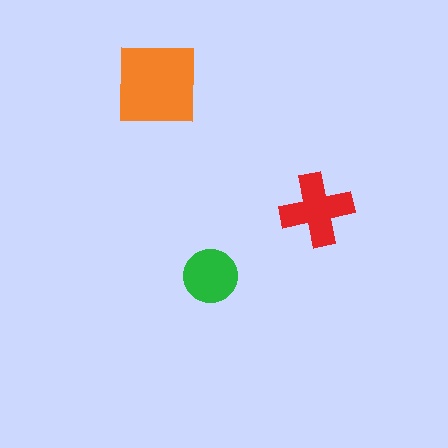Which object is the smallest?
The green circle.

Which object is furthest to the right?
The red cross is rightmost.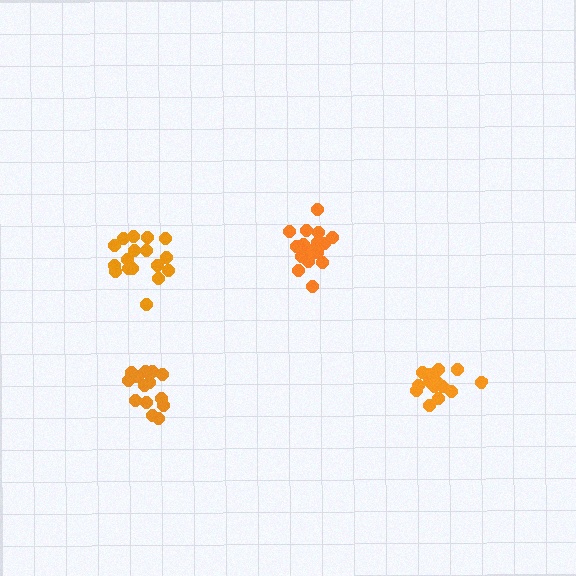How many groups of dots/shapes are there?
There are 4 groups.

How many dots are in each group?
Group 1: 14 dots, Group 2: 15 dots, Group 3: 17 dots, Group 4: 17 dots (63 total).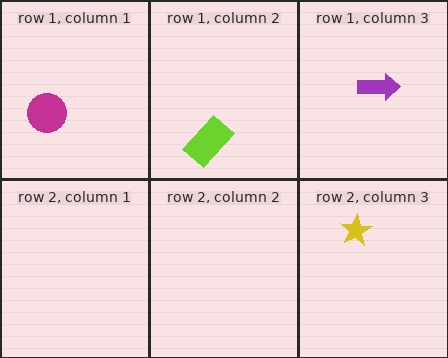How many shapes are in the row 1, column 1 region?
1.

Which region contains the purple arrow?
The row 1, column 3 region.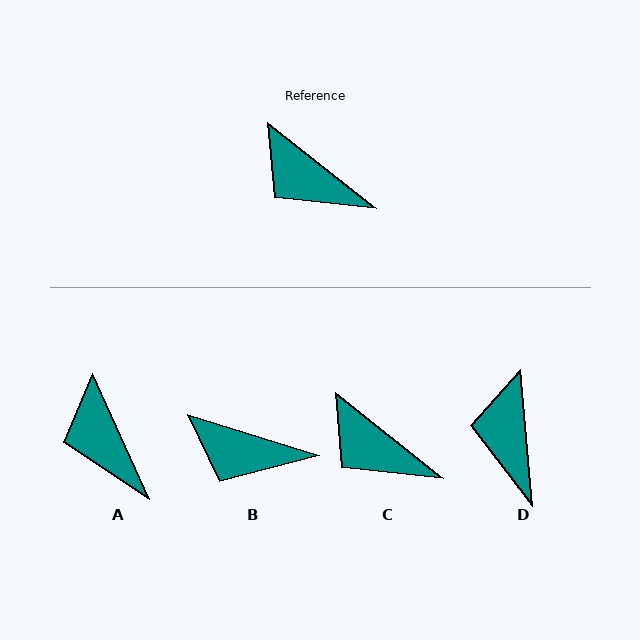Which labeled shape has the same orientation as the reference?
C.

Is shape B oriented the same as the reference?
No, it is off by about 21 degrees.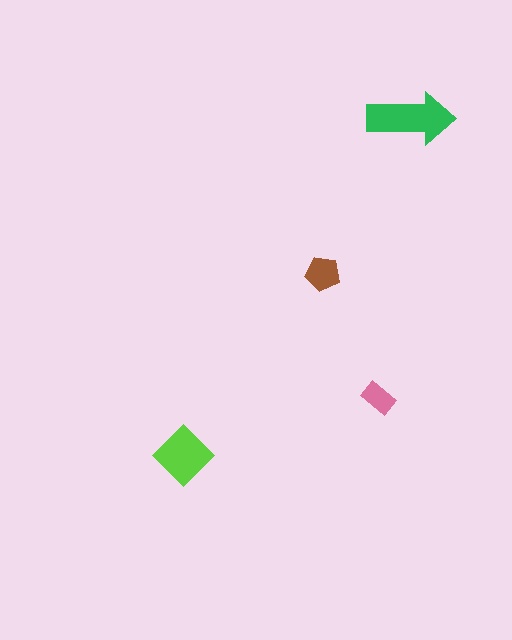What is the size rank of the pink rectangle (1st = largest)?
4th.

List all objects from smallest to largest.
The pink rectangle, the brown pentagon, the lime diamond, the green arrow.